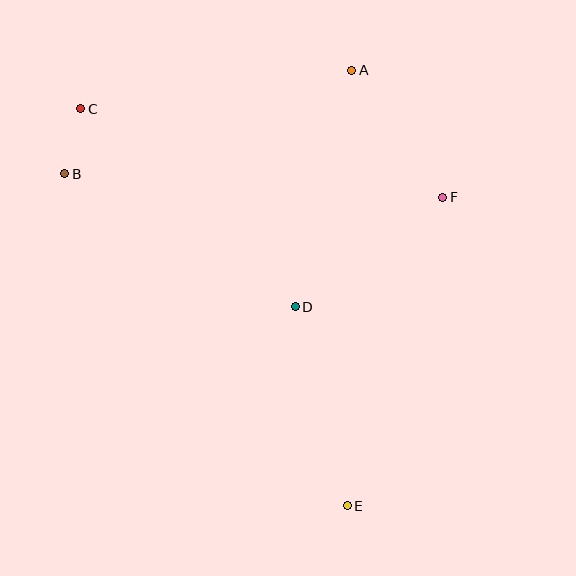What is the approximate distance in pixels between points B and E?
The distance between B and E is approximately 436 pixels.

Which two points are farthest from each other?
Points C and E are farthest from each other.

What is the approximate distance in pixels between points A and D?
The distance between A and D is approximately 243 pixels.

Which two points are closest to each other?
Points B and C are closest to each other.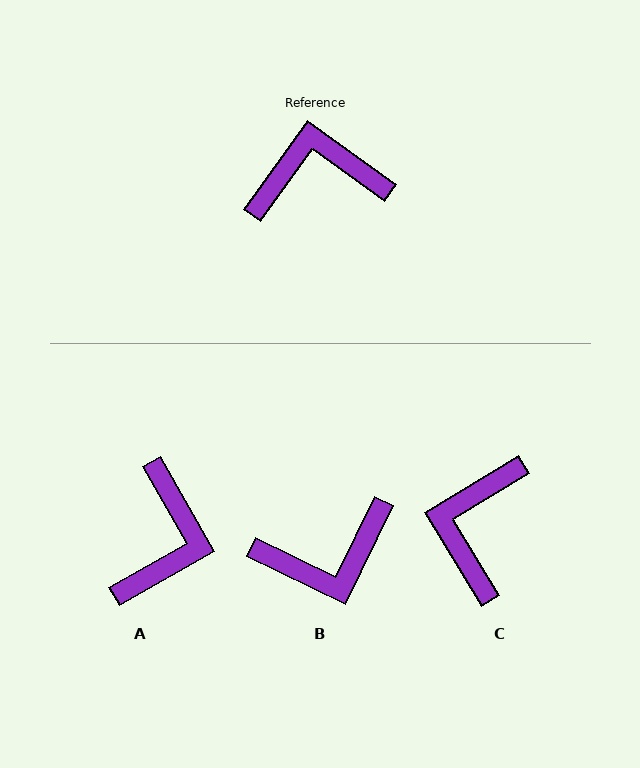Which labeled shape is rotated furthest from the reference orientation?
B, about 170 degrees away.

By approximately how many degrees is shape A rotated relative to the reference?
Approximately 115 degrees clockwise.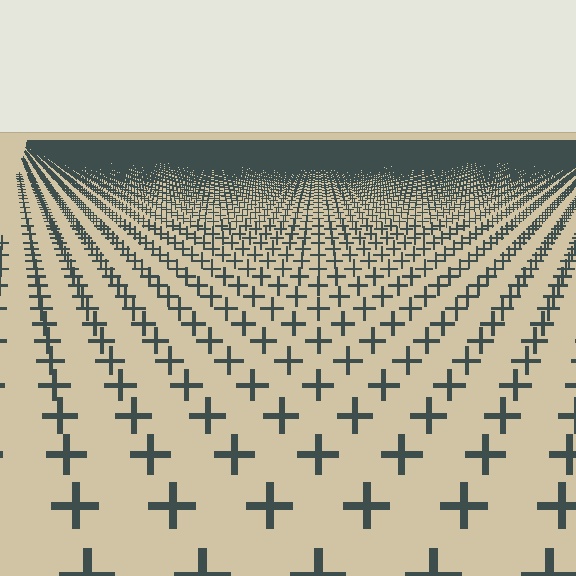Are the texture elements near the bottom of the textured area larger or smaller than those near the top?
Larger. Near the bottom, elements are closer to the viewer and appear at a bigger on-screen size.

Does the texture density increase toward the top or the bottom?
Density increases toward the top.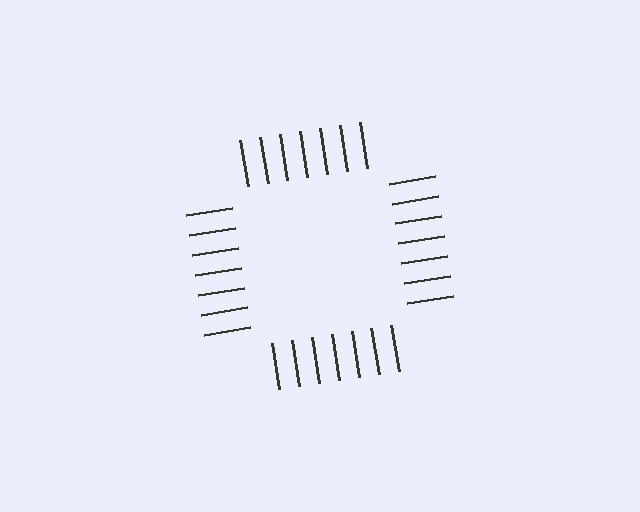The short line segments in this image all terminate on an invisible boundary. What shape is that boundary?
An illusory square — the line segments terminate on its edges but no continuous stroke is drawn.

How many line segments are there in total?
28 — 7 along each of the 4 edges.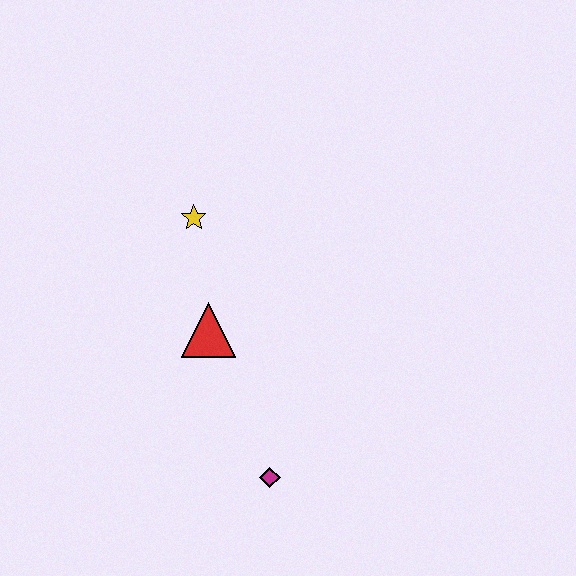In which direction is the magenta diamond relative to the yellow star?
The magenta diamond is below the yellow star.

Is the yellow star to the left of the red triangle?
Yes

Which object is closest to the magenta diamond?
The red triangle is closest to the magenta diamond.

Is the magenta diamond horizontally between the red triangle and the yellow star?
No